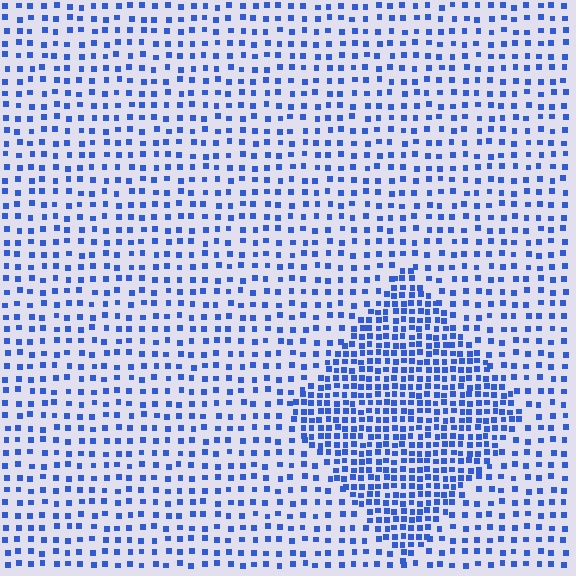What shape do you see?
I see a diamond.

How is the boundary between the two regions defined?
The boundary is defined by a change in element density (approximately 2.2x ratio). All elements are the same color, size, and shape.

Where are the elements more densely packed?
The elements are more densely packed inside the diamond boundary.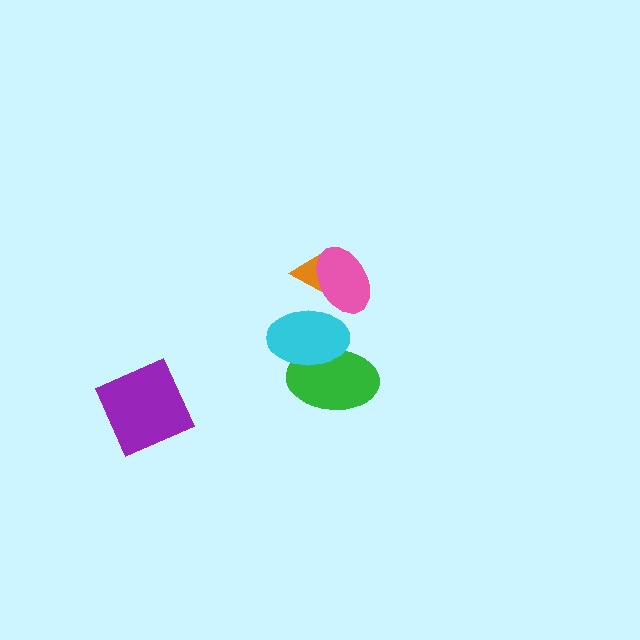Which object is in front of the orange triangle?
The pink ellipse is in front of the orange triangle.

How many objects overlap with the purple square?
0 objects overlap with the purple square.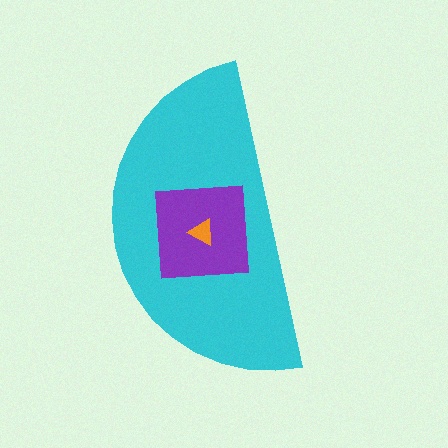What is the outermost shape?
The cyan semicircle.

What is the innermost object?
The orange triangle.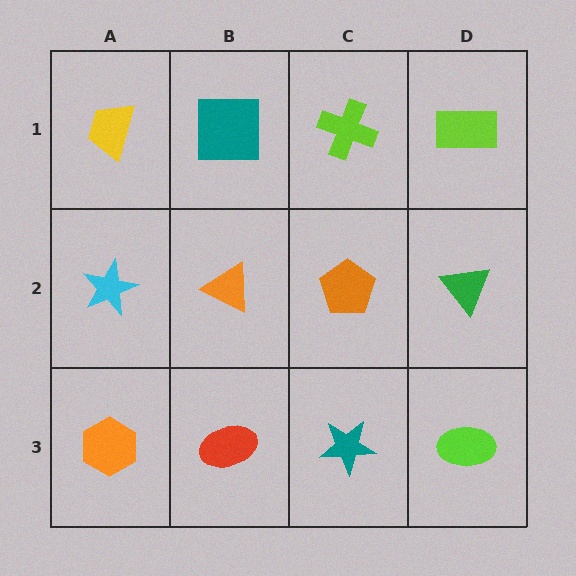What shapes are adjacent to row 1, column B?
An orange triangle (row 2, column B), a yellow trapezoid (row 1, column A), a lime cross (row 1, column C).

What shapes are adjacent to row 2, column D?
A lime rectangle (row 1, column D), a lime ellipse (row 3, column D), an orange pentagon (row 2, column C).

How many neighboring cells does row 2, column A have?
3.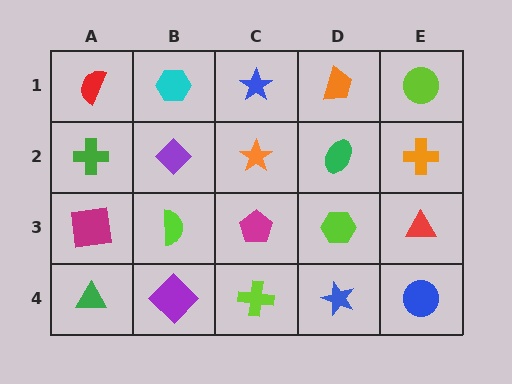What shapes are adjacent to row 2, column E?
A lime circle (row 1, column E), a red triangle (row 3, column E), a green ellipse (row 2, column D).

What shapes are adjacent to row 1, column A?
A green cross (row 2, column A), a cyan hexagon (row 1, column B).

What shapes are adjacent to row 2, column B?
A cyan hexagon (row 1, column B), a lime semicircle (row 3, column B), a green cross (row 2, column A), an orange star (row 2, column C).